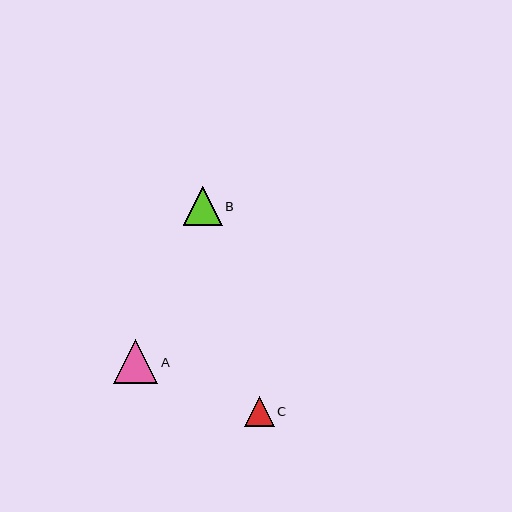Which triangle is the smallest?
Triangle C is the smallest with a size of approximately 30 pixels.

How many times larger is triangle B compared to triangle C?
Triangle B is approximately 1.3 times the size of triangle C.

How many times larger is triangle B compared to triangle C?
Triangle B is approximately 1.3 times the size of triangle C.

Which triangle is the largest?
Triangle A is the largest with a size of approximately 44 pixels.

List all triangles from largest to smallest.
From largest to smallest: A, B, C.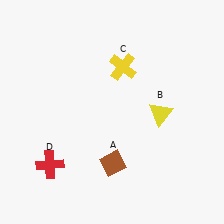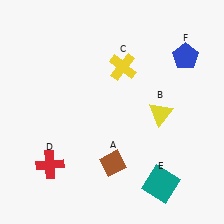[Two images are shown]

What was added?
A teal square (E), a blue pentagon (F) were added in Image 2.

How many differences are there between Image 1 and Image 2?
There are 2 differences between the two images.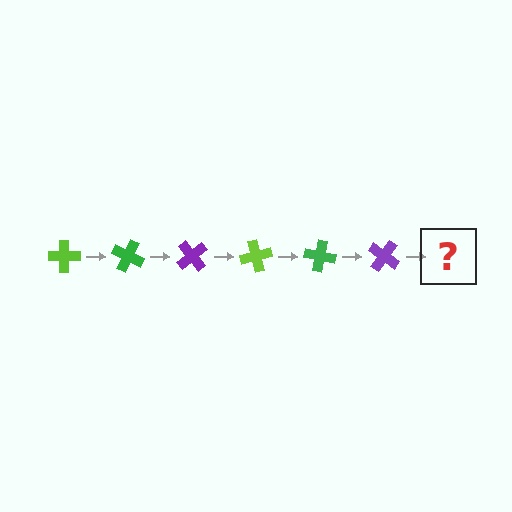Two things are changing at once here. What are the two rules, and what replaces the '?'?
The two rules are that it rotates 25 degrees each step and the color cycles through lime, green, and purple. The '?' should be a lime cross, rotated 150 degrees from the start.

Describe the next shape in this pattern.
It should be a lime cross, rotated 150 degrees from the start.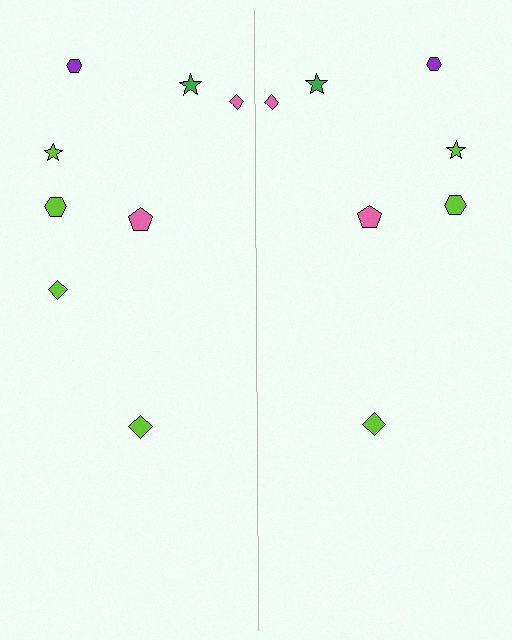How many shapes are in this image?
There are 15 shapes in this image.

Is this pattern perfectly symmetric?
No, the pattern is not perfectly symmetric. A lime diamond is missing from the right side.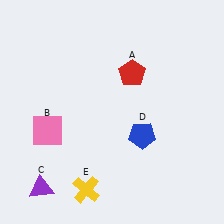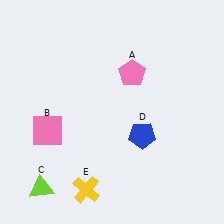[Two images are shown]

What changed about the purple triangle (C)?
In Image 1, C is purple. In Image 2, it changed to lime.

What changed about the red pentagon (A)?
In Image 1, A is red. In Image 2, it changed to pink.